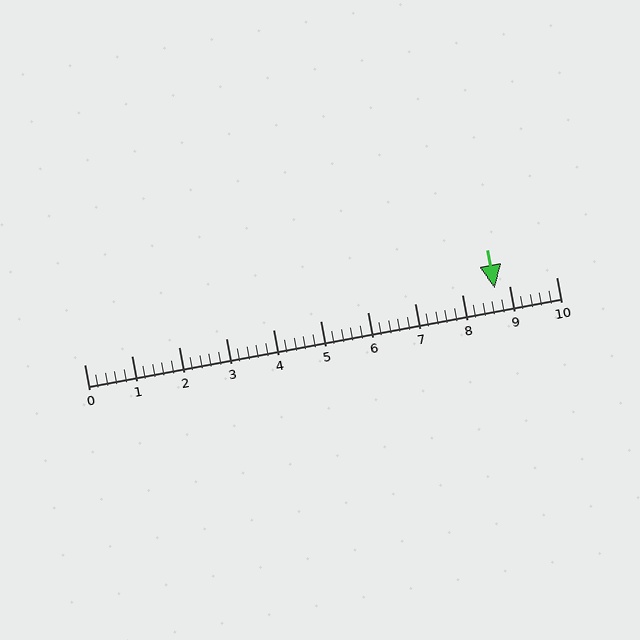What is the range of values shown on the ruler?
The ruler shows values from 0 to 10.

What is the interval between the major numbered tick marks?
The major tick marks are spaced 1 units apart.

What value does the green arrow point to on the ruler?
The green arrow points to approximately 8.7.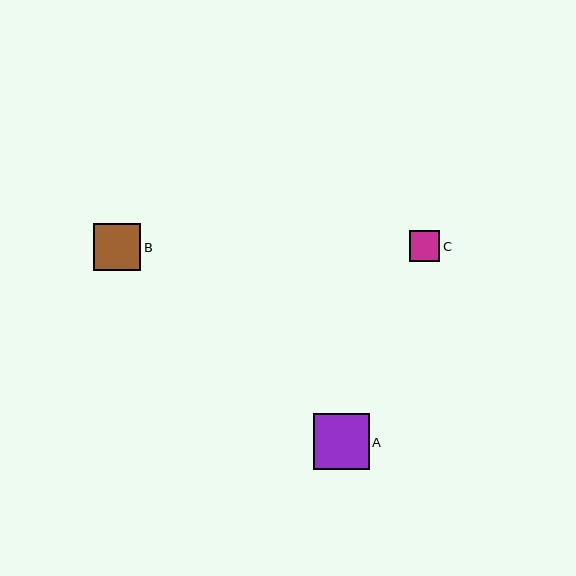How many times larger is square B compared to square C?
Square B is approximately 1.5 times the size of square C.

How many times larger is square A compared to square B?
Square A is approximately 1.2 times the size of square B.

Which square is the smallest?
Square C is the smallest with a size of approximately 31 pixels.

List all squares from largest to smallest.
From largest to smallest: A, B, C.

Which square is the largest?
Square A is the largest with a size of approximately 56 pixels.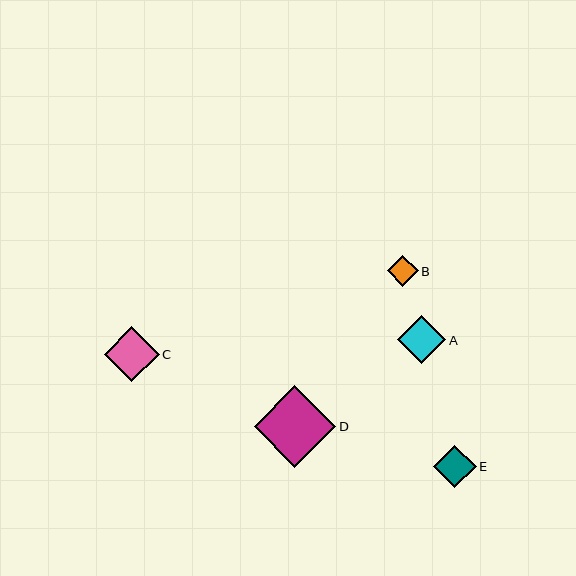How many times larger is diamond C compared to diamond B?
Diamond C is approximately 1.8 times the size of diamond B.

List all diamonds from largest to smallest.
From largest to smallest: D, C, A, E, B.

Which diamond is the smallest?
Diamond B is the smallest with a size of approximately 31 pixels.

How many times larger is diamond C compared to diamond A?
Diamond C is approximately 1.1 times the size of diamond A.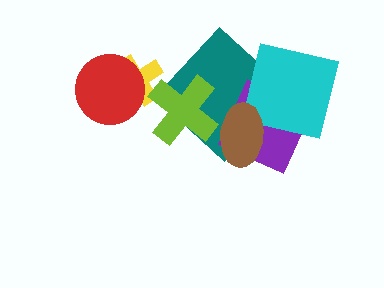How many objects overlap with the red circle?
1 object overlaps with the red circle.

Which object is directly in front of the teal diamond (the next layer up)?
The lime cross is directly in front of the teal diamond.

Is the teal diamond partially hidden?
Yes, it is partially covered by another shape.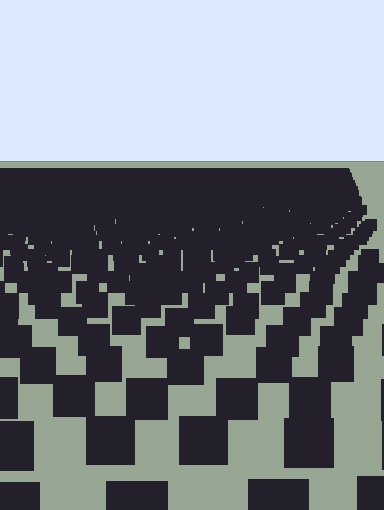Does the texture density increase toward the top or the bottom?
Density increases toward the top.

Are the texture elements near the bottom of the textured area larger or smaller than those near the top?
Larger. Near the bottom, elements are closer to the viewer and appear at a bigger on-screen size.